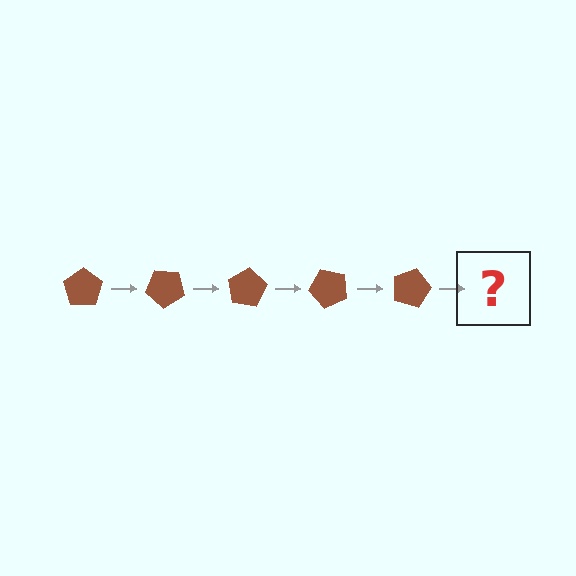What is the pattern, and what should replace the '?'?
The pattern is that the pentagon rotates 40 degrees each step. The '?' should be a brown pentagon rotated 200 degrees.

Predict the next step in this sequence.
The next step is a brown pentagon rotated 200 degrees.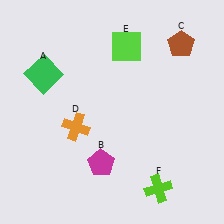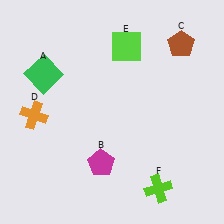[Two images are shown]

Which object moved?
The orange cross (D) moved left.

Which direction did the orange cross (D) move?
The orange cross (D) moved left.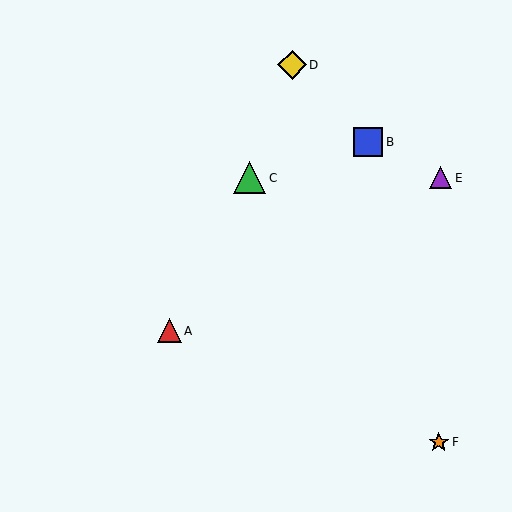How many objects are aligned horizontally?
2 objects (C, E) are aligned horizontally.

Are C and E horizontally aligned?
Yes, both are at y≈178.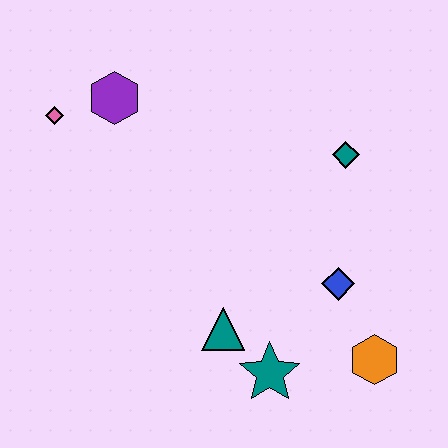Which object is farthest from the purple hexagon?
The orange hexagon is farthest from the purple hexagon.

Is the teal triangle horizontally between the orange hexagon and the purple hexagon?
Yes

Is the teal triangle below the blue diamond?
Yes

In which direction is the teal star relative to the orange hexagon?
The teal star is to the left of the orange hexagon.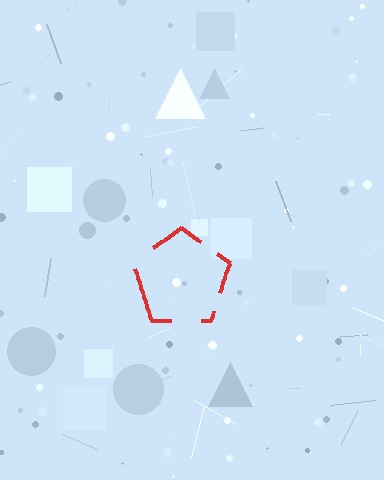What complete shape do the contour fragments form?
The contour fragments form a pentagon.